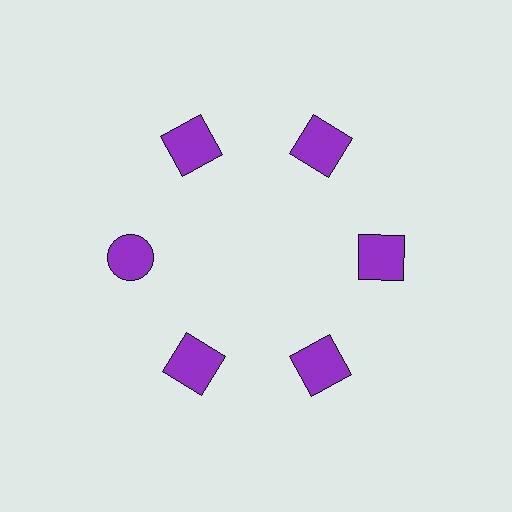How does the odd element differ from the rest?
It has a different shape: circle instead of square.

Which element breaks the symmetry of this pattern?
The purple circle at roughly the 9 o'clock position breaks the symmetry. All other shapes are purple squares.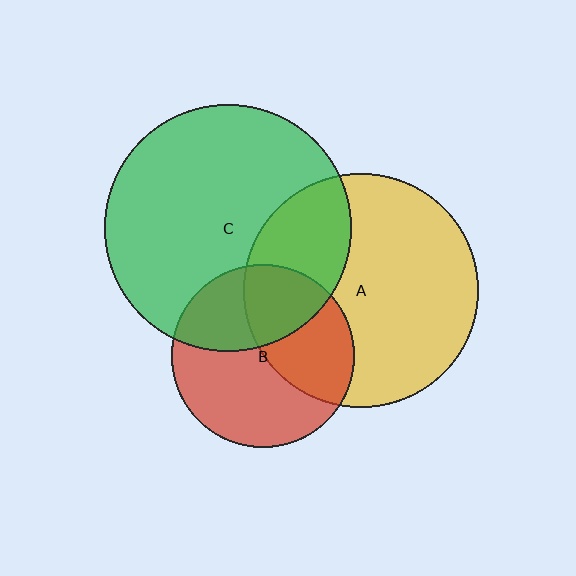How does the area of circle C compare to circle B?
Approximately 1.8 times.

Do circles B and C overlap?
Yes.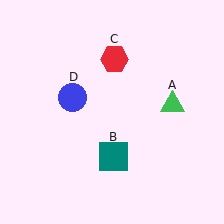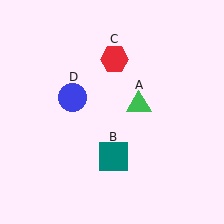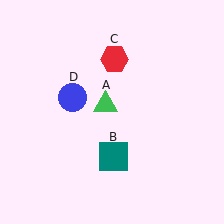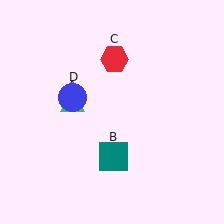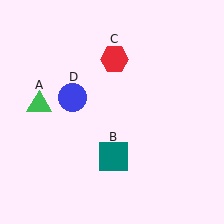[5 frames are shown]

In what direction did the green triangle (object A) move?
The green triangle (object A) moved left.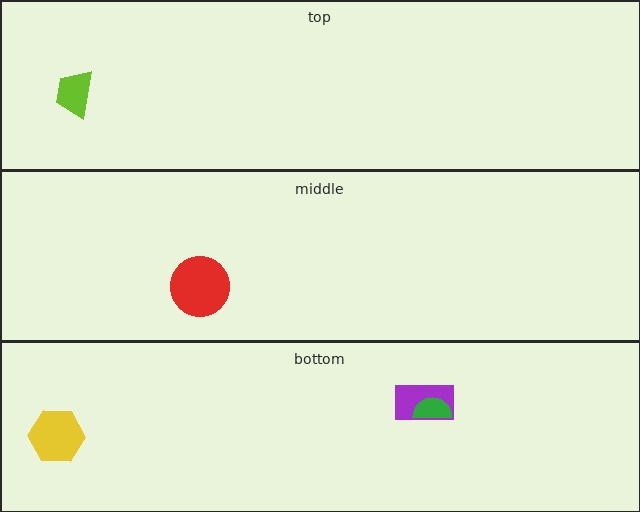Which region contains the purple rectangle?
The bottom region.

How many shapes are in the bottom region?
3.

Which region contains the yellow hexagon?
The bottom region.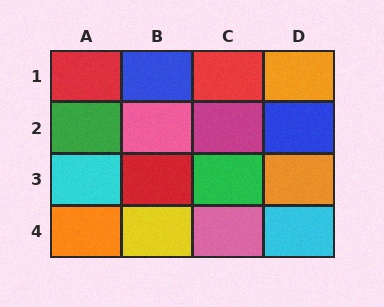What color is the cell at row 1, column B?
Blue.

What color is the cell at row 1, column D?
Orange.